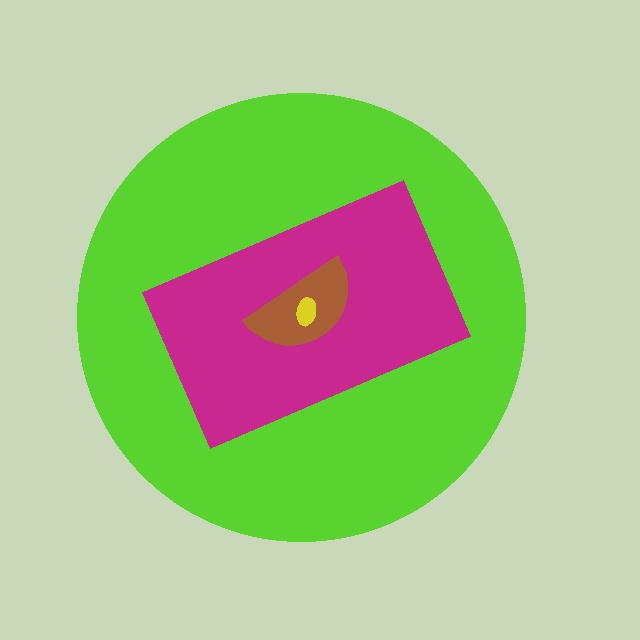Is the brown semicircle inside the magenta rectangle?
Yes.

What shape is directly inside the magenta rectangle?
The brown semicircle.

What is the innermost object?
The yellow ellipse.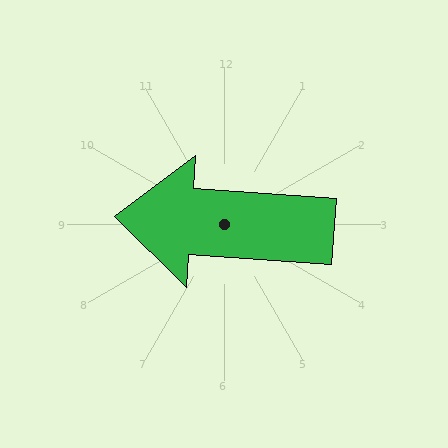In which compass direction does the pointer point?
West.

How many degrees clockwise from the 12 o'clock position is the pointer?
Approximately 274 degrees.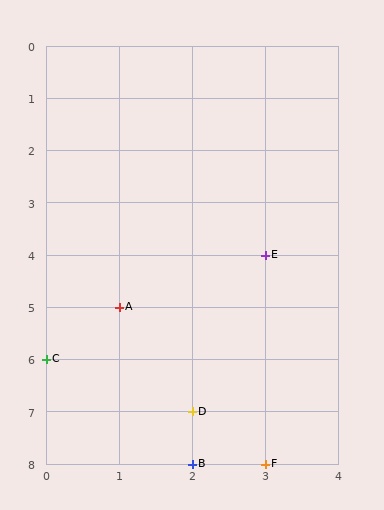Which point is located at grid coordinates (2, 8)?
Point B is at (2, 8).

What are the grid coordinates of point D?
Point D is at grid coordinates (2, 7).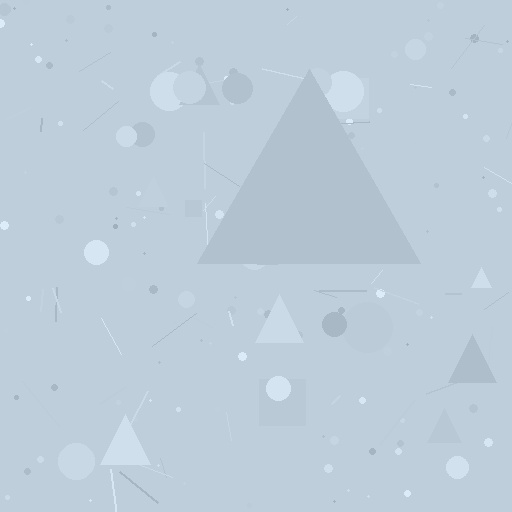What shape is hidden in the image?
A triangle is hidden in the image.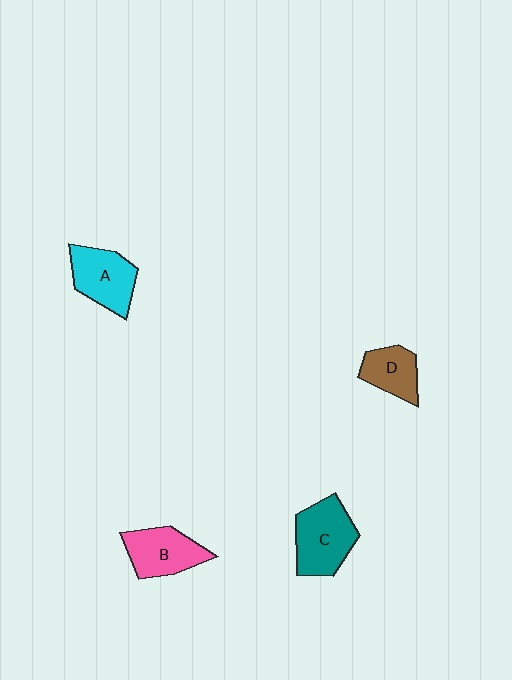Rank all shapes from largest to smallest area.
From largest to smallest: C (teal), A (cyan), B (pink), D (brown).